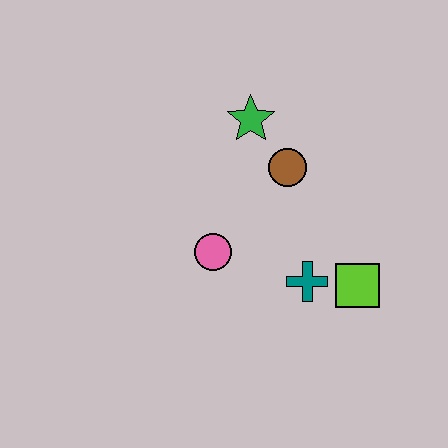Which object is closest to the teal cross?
The lime square is closest to the teal cross.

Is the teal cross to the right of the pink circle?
Yes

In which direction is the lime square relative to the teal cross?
The lime square is to the right of the teal cross.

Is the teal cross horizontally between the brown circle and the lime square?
Yes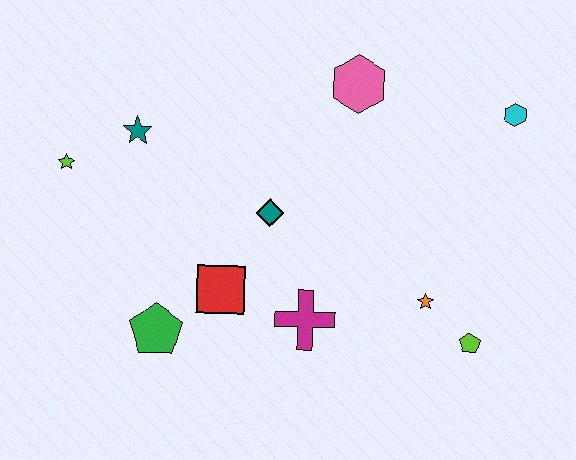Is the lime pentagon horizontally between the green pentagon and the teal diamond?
No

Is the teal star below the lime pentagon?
No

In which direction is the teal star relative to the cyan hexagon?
The teal star is to the left of the cyan hexagon.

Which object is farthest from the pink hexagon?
The green pentagon is farthest from the pink hexagon.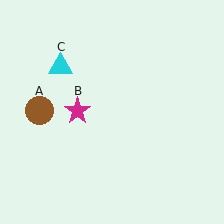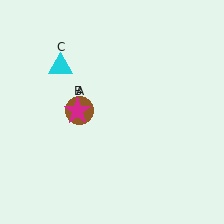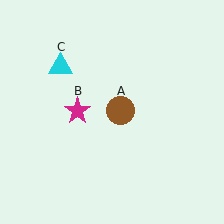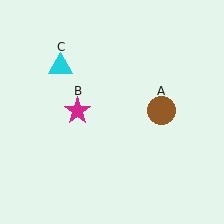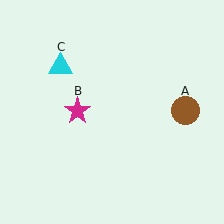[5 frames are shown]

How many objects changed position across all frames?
1 object changed position: brown circle (object A).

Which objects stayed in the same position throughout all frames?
Magenta star (object B) and cyan triangle (object C) remained stationary.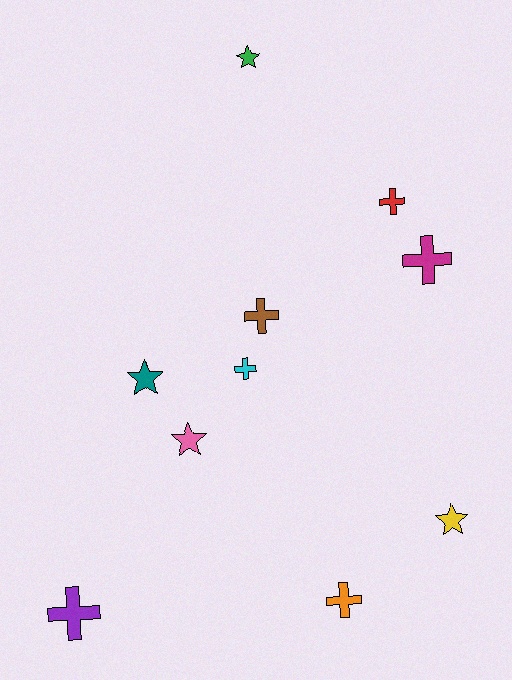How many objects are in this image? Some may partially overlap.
There are 10 objects.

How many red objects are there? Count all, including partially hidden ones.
There is 1 red object.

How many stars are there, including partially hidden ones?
There are 4 stars.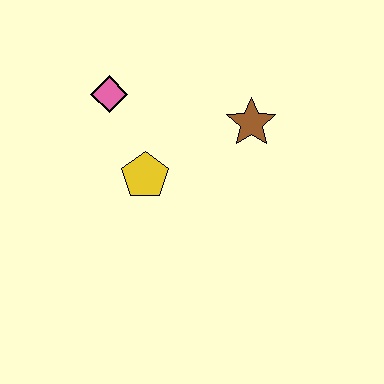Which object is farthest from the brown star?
The pink diamond is farthest from the brown star.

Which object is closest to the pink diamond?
The yellow pentagon is closest to the pink diamond.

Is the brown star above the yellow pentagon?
Yes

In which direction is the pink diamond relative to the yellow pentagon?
The pink diamond is above the yellow pentagon.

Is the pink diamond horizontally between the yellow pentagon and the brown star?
No